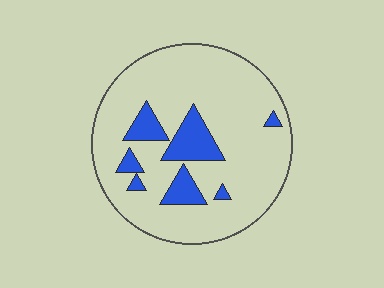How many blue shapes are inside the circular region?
7.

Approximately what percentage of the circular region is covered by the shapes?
Approximately 15%.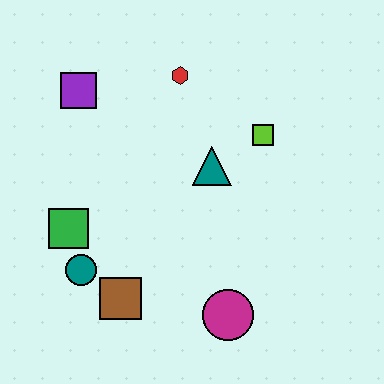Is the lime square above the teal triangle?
Yes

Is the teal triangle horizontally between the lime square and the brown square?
Yes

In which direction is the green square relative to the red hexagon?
The green square is below the red hexagon.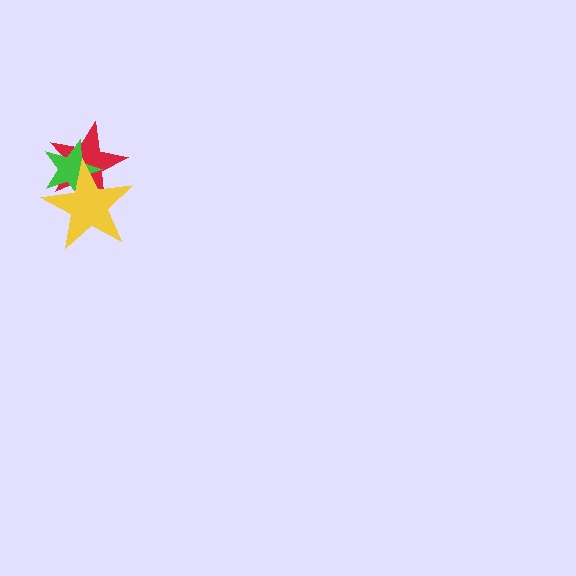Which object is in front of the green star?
The yellow star is in front of the green star.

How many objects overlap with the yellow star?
2 objects overlap with the yellow star.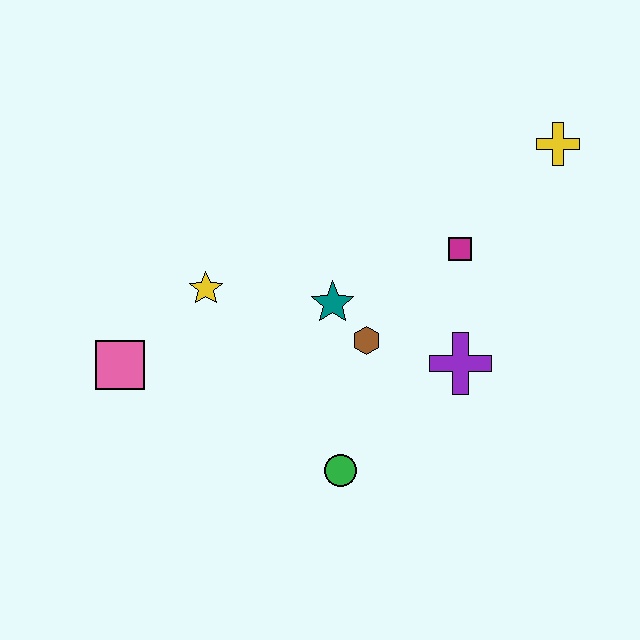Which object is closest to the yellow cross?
The magenta square is closest to the yellow cross.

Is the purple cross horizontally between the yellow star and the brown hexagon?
No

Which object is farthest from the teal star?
The yellow cross is farthest from the teal star.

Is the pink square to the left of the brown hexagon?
Yes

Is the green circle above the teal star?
No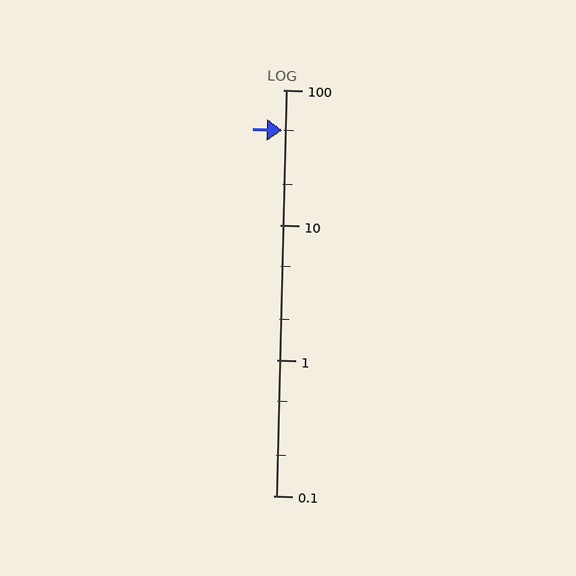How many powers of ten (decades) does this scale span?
The scale spans 3 decades, from 0.1 to 100.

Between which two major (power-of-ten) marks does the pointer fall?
The pointer is between 10 and 100.